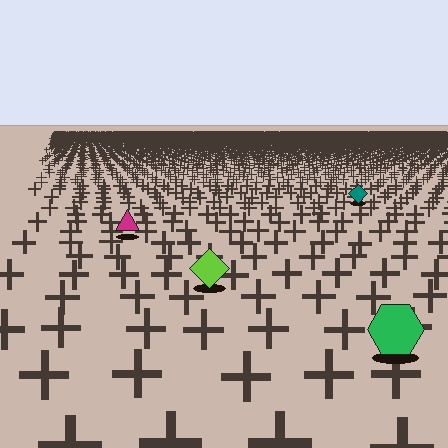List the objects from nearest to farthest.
From nearest to farthest: the green hexagon, the lime diamond, the magenta triangle, the teal diamond.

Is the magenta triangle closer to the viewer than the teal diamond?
Yes. The magenta triangle is closer — you can tell from the texture gradient: the ground texture is coarser near it.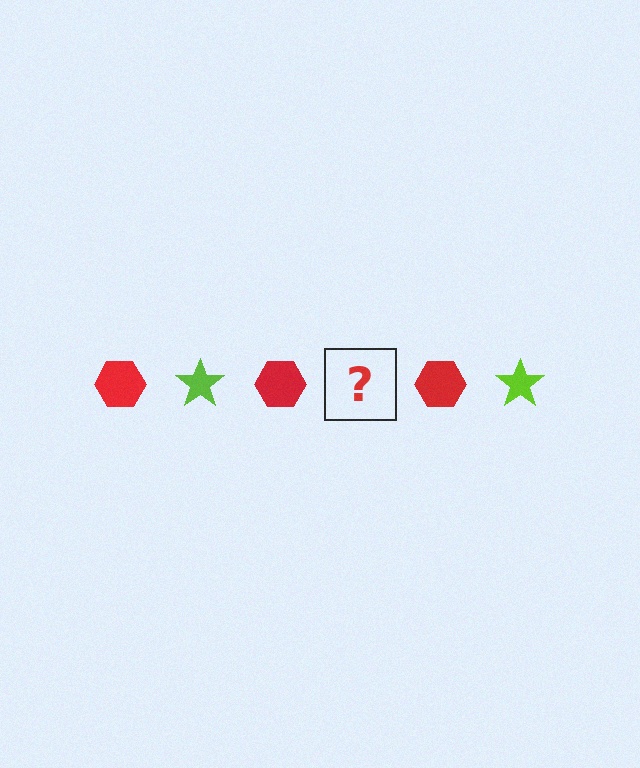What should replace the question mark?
The question mark should be replaced with a lime star.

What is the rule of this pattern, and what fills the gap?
The rule is that the pattern alternates between red hexagon and lime star. The gap should be filled with a lime star.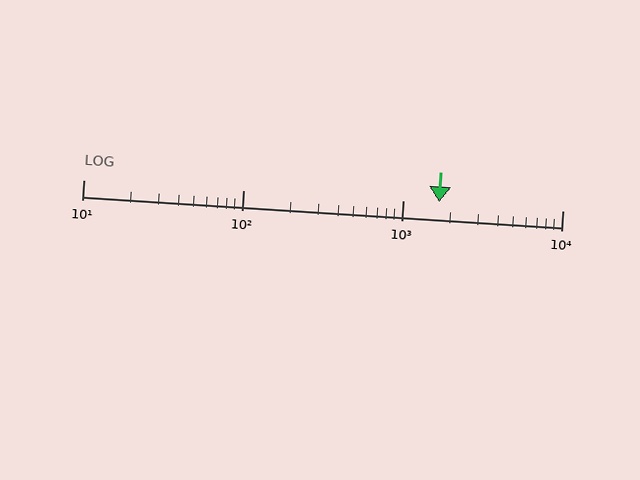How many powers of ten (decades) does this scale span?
The scale spans 3 decades, from 10 to 10000.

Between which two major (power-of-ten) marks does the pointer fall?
The pointer is between 1000 and 10000.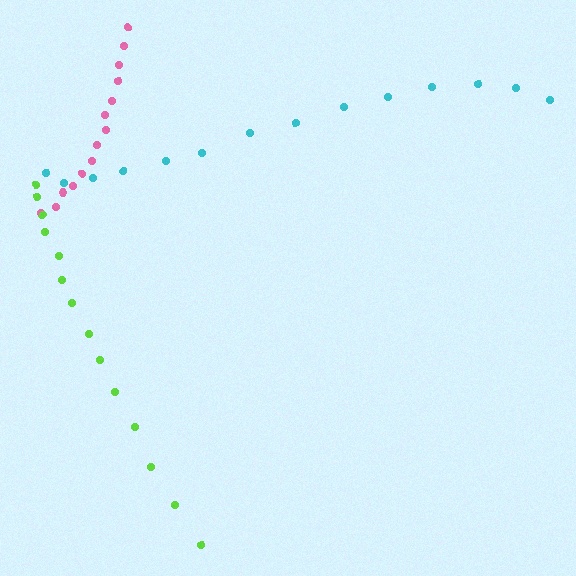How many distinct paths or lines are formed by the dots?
There are 3 distinct paths.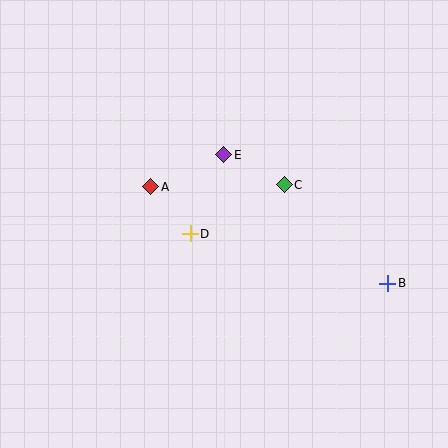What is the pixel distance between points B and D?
The distance between B and D is 203 pixels.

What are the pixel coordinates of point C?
Point C is at (284, 185).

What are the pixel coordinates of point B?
Point B is at (388, 283).